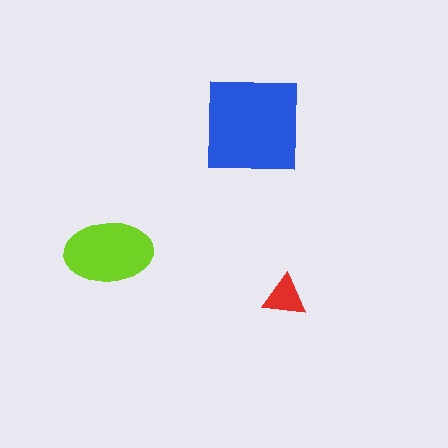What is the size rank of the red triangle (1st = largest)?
3rd.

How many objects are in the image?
There are 3 objects in the image.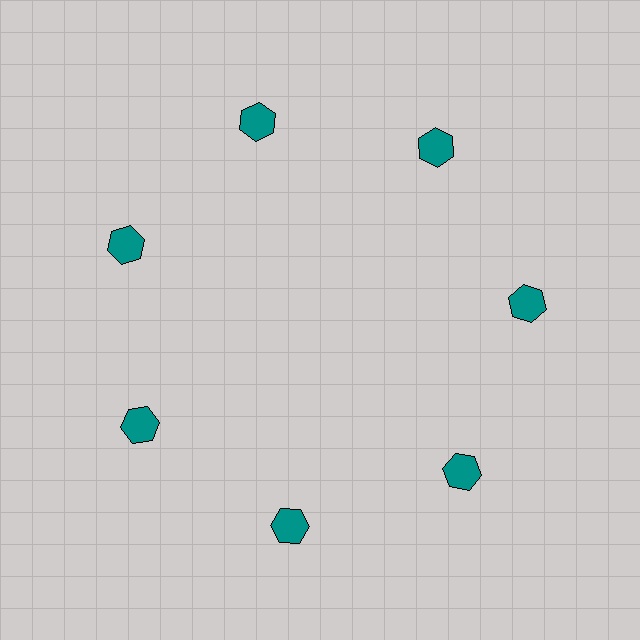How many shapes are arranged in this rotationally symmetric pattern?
There are 7 shapes, arranged in 7 groups of 1.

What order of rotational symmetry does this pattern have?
This pattern has 7-fold rotational symmetry.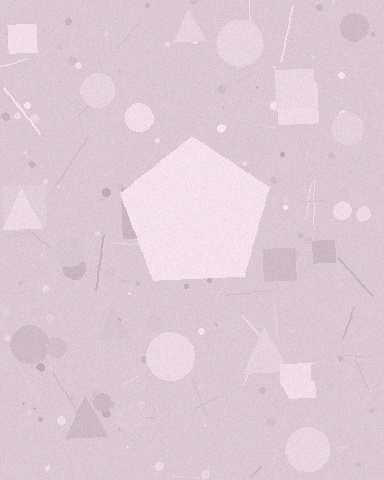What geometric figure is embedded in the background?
A pentagon is embedded in the background.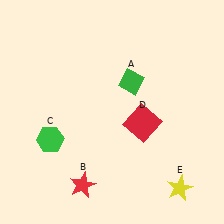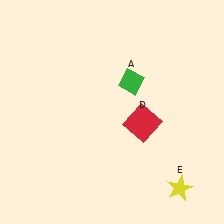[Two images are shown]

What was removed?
The red star (B), the green hexagon (C) were removed in Image 2.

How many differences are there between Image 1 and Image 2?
There are 2 differences between the two images.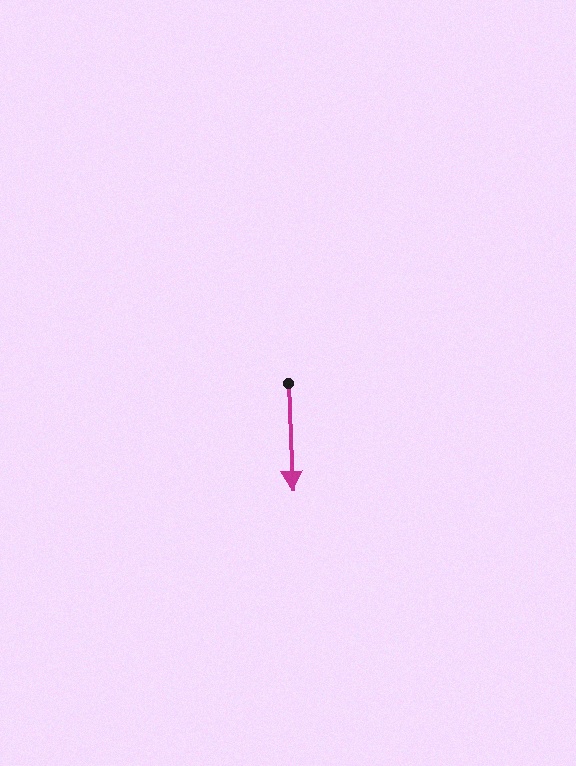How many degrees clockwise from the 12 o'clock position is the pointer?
Approximately 178 degrees.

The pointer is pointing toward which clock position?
Roughly 6 o'clock.